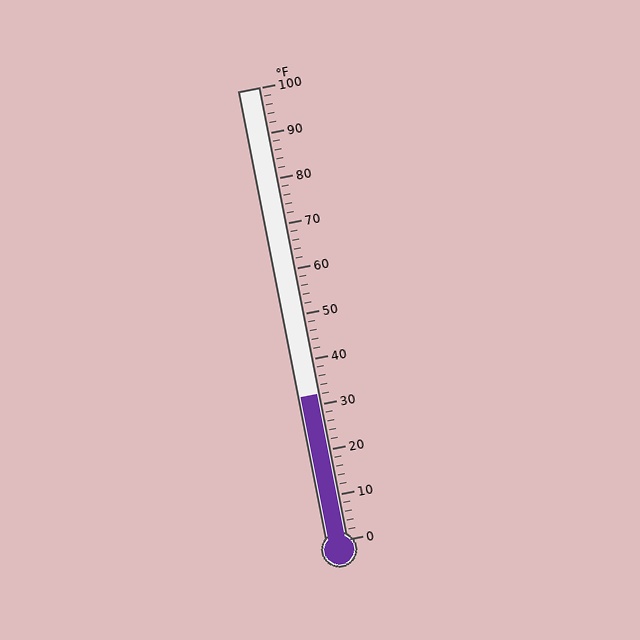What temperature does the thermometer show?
The thermometer shows approximately 32°F.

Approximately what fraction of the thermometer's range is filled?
The thermometer is filled to approximately 30% of its range.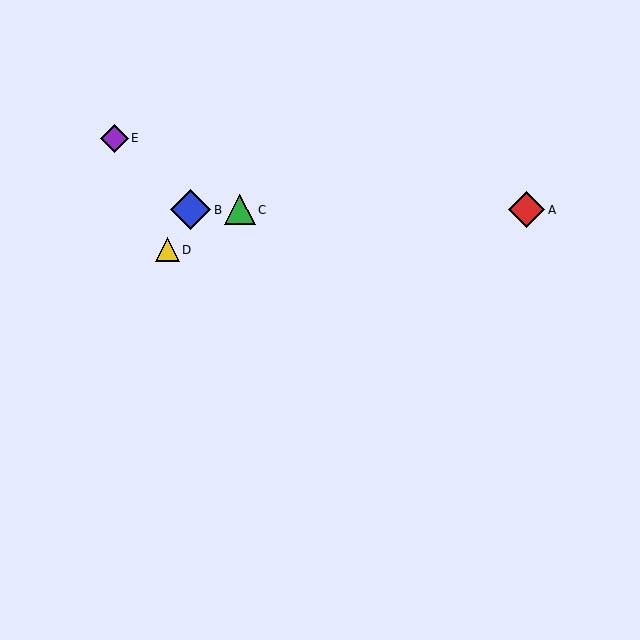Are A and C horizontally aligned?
Yes, both are at y≈210.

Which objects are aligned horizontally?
Objects A, B, C are aligned horizontally.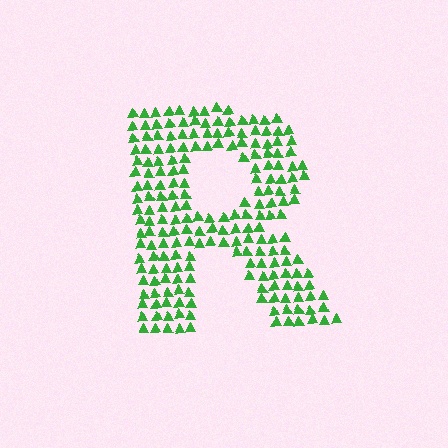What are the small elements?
The small elements are triangles.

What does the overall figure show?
The overall figure shows the letter R.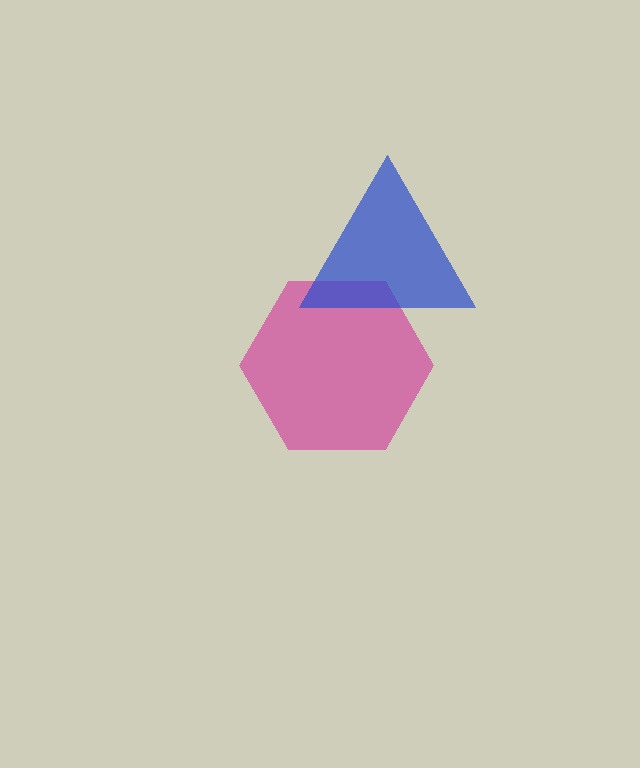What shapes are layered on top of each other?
The layered shapes are: a magenta hexagon, a blue triangle.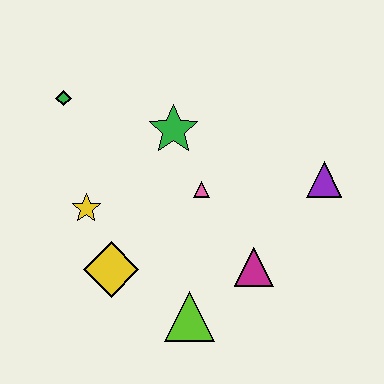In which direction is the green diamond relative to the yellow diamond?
The green diamond is above the yellow diamond.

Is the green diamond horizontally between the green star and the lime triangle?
No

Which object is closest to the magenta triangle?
The lime triangle is closest to the magenta triangle.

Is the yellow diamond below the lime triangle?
No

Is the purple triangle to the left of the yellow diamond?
No